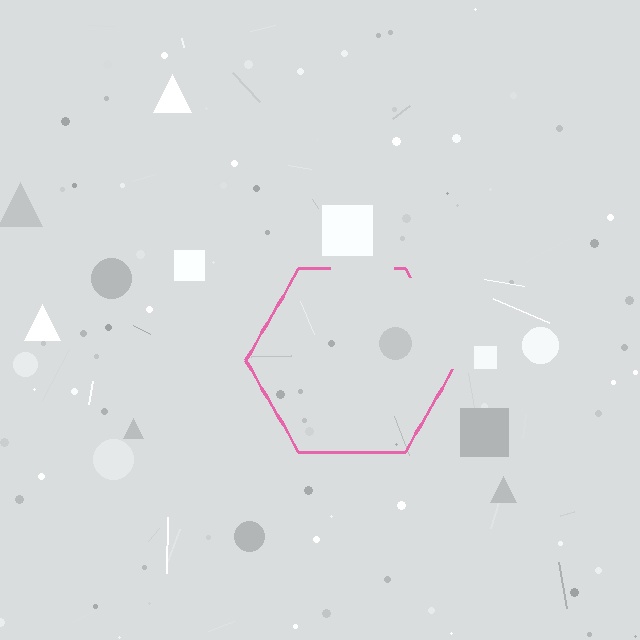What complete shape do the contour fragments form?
The contour fragments form a hexagon.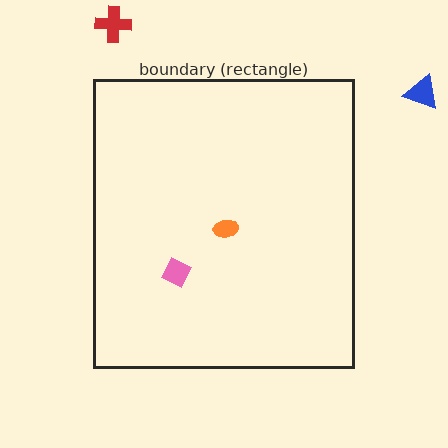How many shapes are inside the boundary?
2 inside, 2 outside.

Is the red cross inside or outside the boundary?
Outside.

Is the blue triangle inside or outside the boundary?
Outside.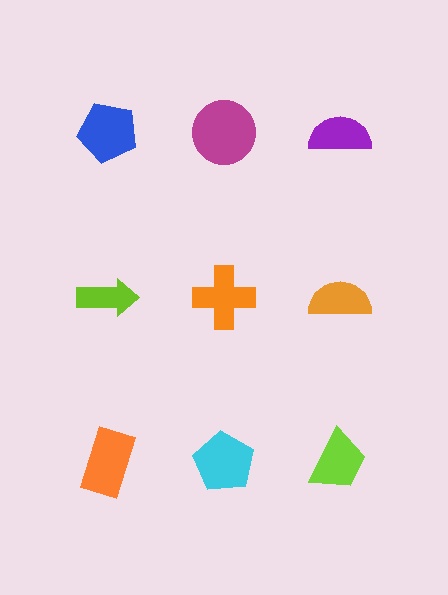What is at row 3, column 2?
A cyan pentagon.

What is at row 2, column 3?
An orange semicircle.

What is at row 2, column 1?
A lime arrow.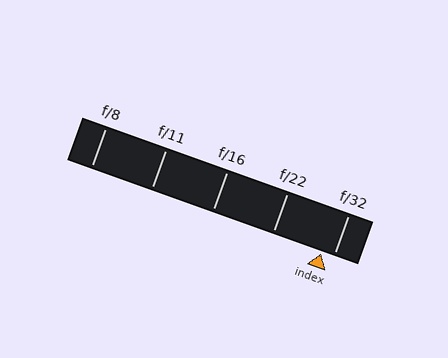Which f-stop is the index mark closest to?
The index mark is closest to f/32.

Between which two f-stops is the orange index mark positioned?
The index mark is between f/22 and f/32.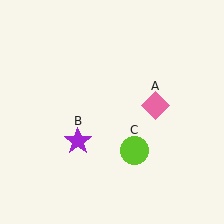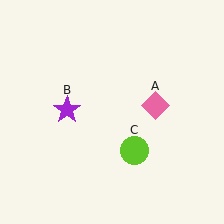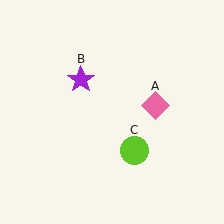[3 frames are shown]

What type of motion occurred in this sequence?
The purple star (object B) rotated clockwise around the center of the scene.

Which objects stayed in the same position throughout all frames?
Pink diamond (object A) and lime circle (object C) remained stationary.